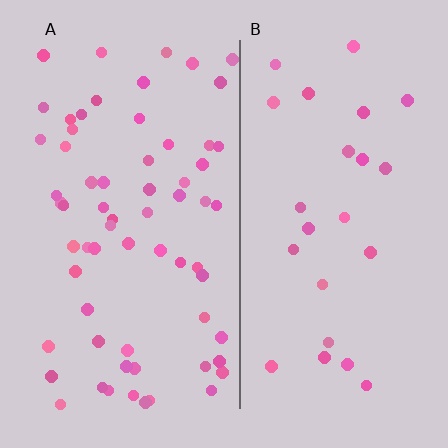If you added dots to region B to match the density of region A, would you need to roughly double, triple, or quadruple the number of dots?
Approximately triple.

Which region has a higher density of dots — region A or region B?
A (the left).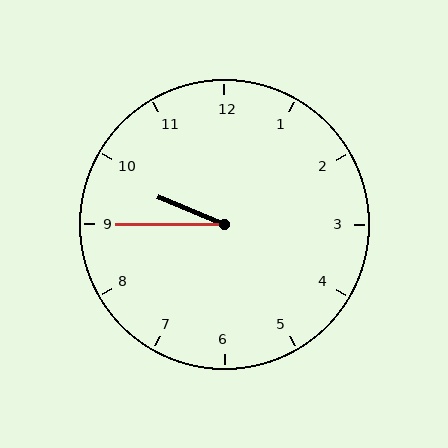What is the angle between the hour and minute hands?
Approximately 22 degrees.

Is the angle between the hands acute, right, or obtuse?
It is acute.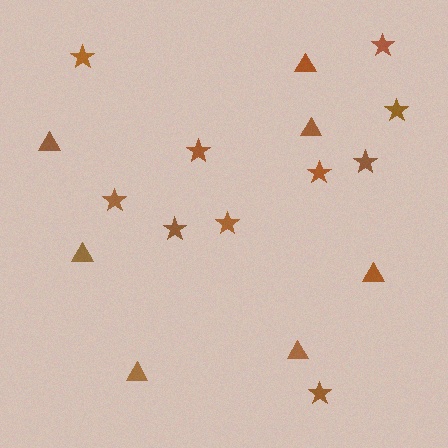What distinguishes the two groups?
There are 2 groups: one group of triangles (7) and one group of stars (10).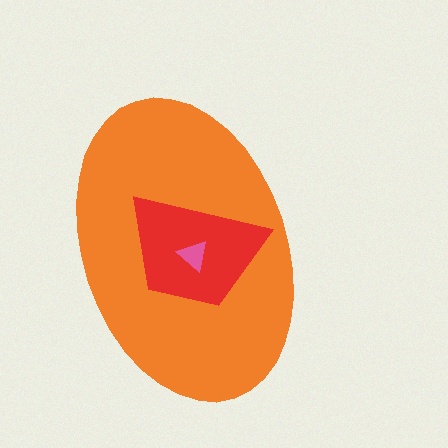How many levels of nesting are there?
3.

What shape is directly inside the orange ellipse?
The red trapezoid.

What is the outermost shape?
The orange ellipse.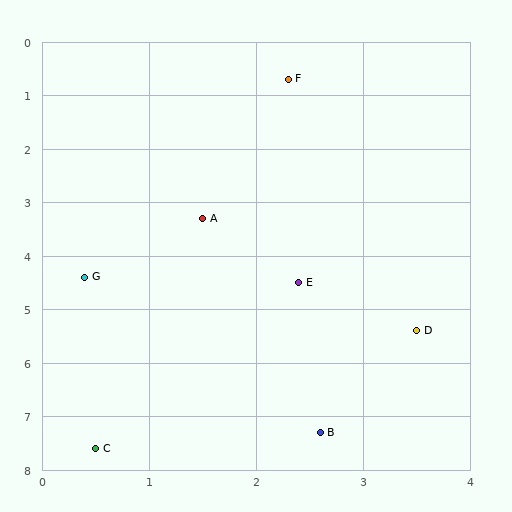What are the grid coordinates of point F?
Point F is at approximately (2.3, 0.7).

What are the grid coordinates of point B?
Point B is at approximately (2.6, 7.3).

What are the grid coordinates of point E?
Point E is at approximately (2.4, 4.5).